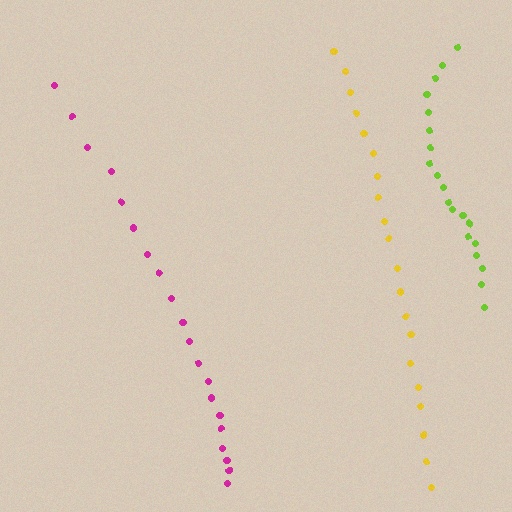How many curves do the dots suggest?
There are 3 distinct paths.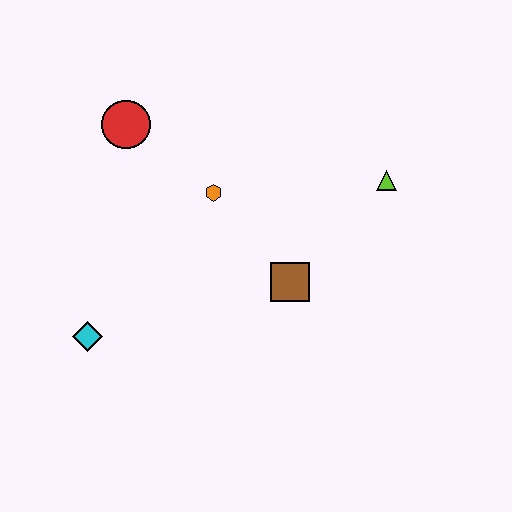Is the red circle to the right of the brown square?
No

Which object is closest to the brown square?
The orange hexagon is closest to the brown square.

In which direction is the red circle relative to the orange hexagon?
The red circle is to the left of the orange hexagon.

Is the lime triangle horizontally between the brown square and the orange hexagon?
No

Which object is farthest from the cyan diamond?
The lime triangle is farthest from the cyan diamond.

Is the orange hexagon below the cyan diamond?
No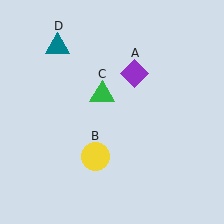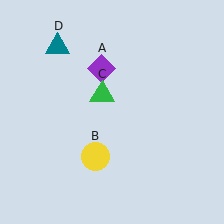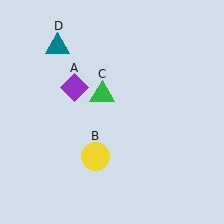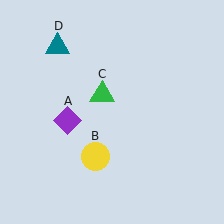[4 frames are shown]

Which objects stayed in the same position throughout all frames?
Yellow circle (object B) and green triangle (object C) and teal triangle (object D) remained stationary.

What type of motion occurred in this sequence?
The purple diamond (object A) rotated counterclockwise around the center of the scene.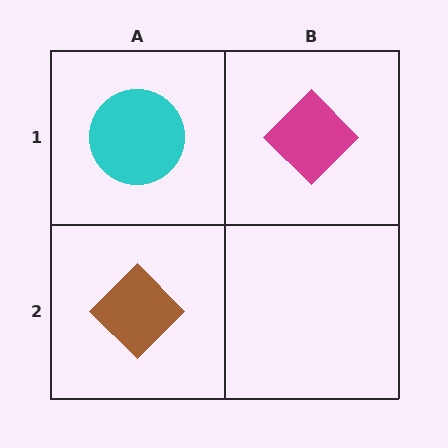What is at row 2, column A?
A brown diamond.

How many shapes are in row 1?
2 shapes.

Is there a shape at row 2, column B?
No, that cell is empty.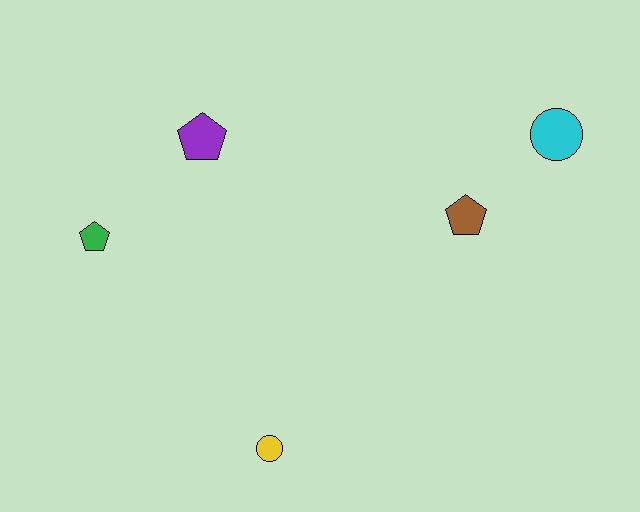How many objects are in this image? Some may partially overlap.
There are 5 objects.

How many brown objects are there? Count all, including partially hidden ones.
There is 1 brown object.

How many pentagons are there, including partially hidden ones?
There are 3 pentagons.